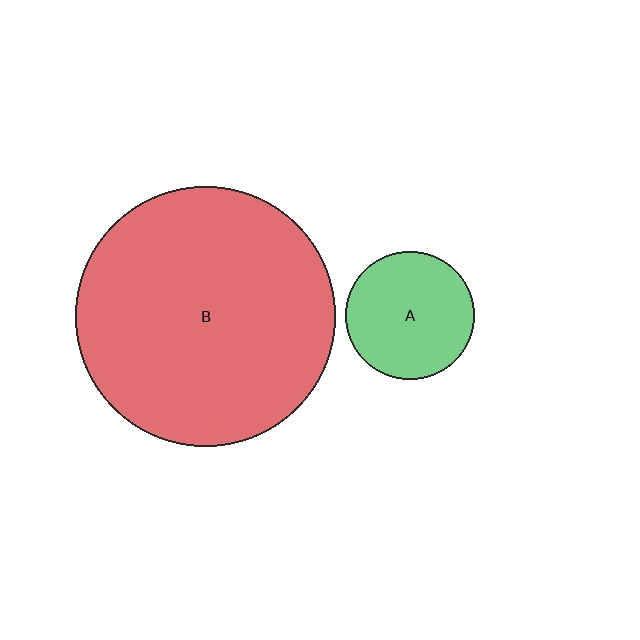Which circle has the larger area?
Circle B (red).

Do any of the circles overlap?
No, none of the circles overlap.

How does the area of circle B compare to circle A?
Approximately 4.1 times.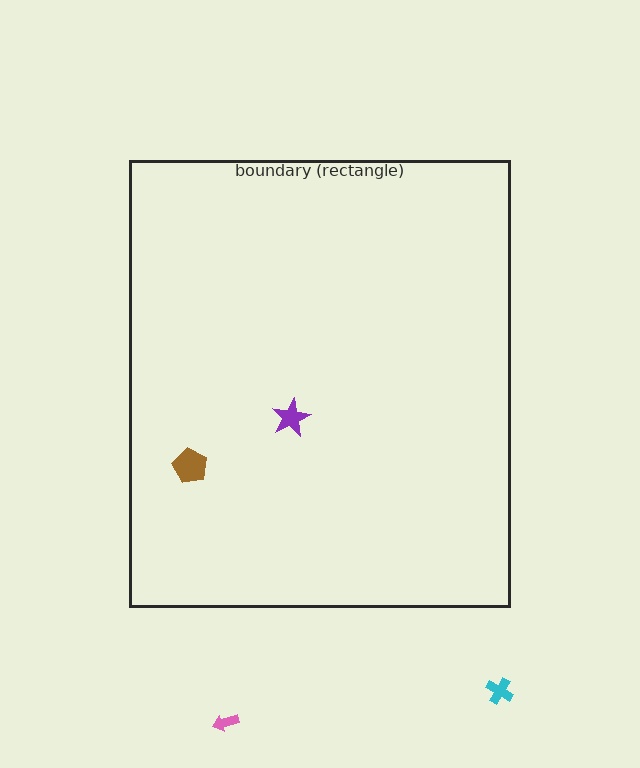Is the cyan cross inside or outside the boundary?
Outside.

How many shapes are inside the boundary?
2 inside, 2 outside.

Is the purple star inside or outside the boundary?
Inside.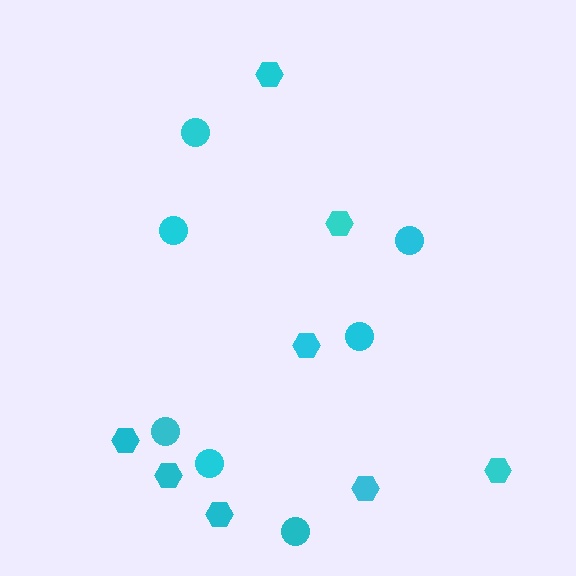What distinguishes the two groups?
There are 2 groups: one group of circles (7) and one group of hexagons (8).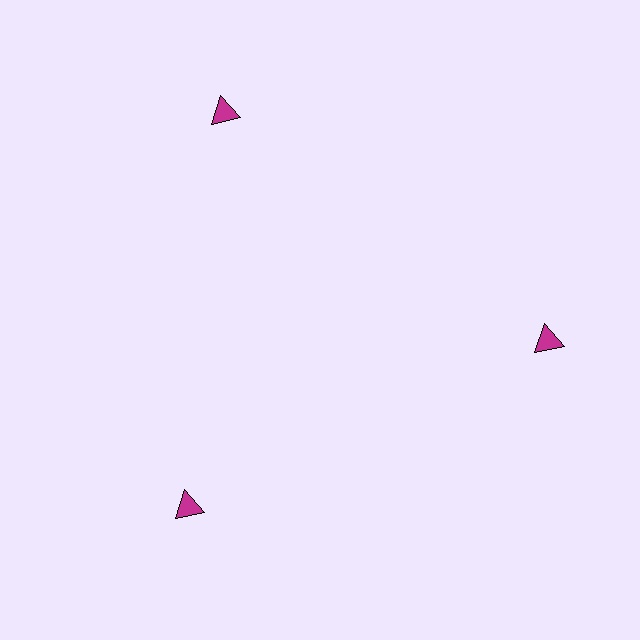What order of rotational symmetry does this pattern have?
This pattern has 3-fold rotational symmetry.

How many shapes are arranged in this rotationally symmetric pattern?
There are 3 shapes, arranged in 3 groups of 1.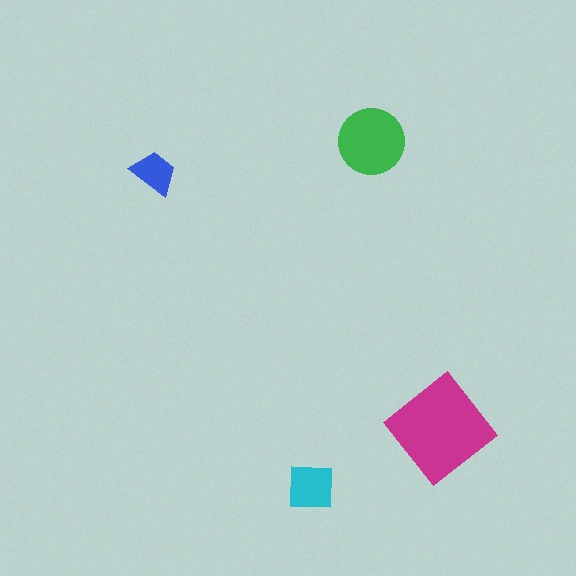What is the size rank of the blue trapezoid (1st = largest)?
4th.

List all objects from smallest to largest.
The blue trapezoid, the cyan square, the green circle, the magenta diamond.